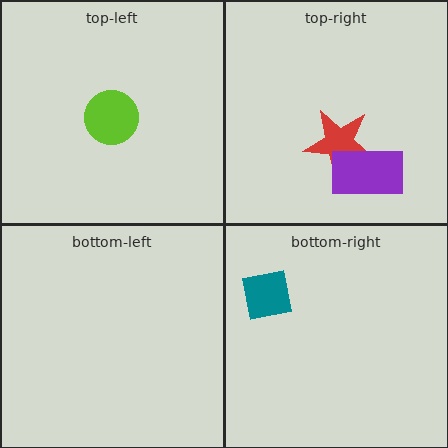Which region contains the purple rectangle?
The top-right region.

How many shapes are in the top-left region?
1.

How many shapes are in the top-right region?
2.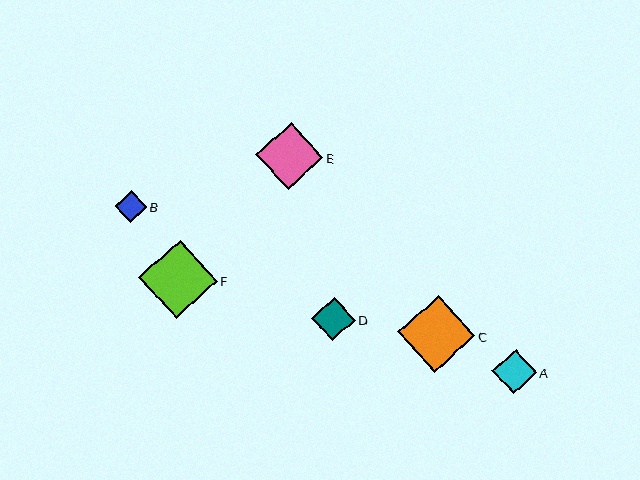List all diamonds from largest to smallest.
From largest to smallest: F, C, E, A, D, B.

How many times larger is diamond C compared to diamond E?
Diamond C is approximately 1.1 times the size of diamond E.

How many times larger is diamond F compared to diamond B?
Diamond F is approximately 2.5 times the size of diamond B.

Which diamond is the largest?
Diamond F is the largest with a size of approximately 78 pixels.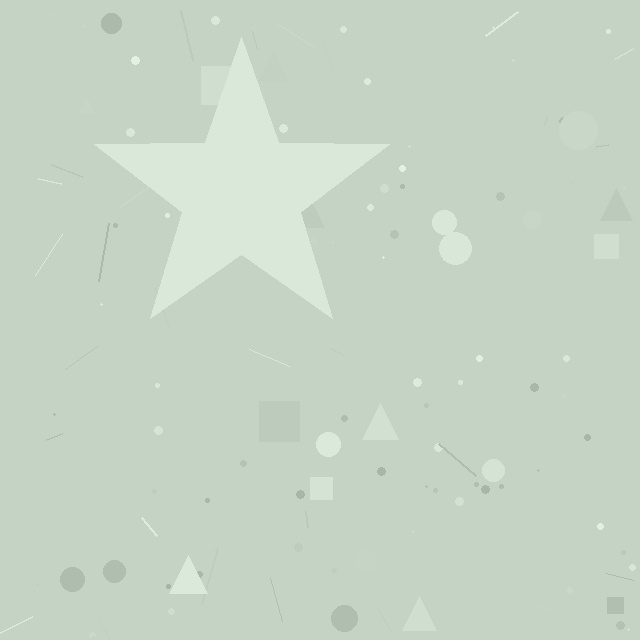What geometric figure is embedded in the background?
A star is embedded in the background.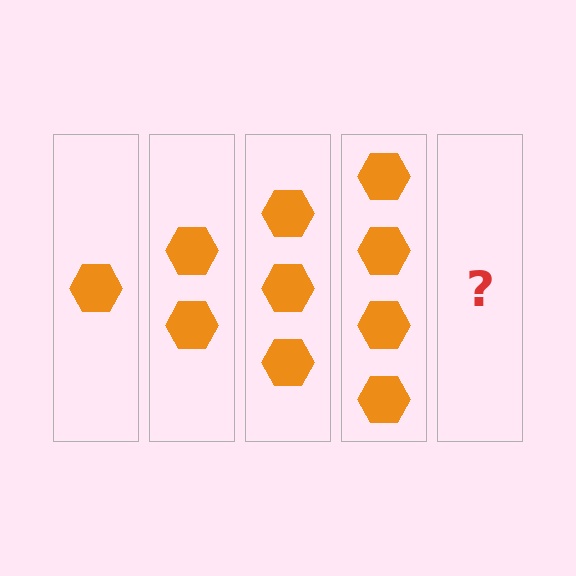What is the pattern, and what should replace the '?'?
The pattern is that each step adds one more hexagon. The '?' should be 5 hexagons.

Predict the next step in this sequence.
The next step is 5 hexagons.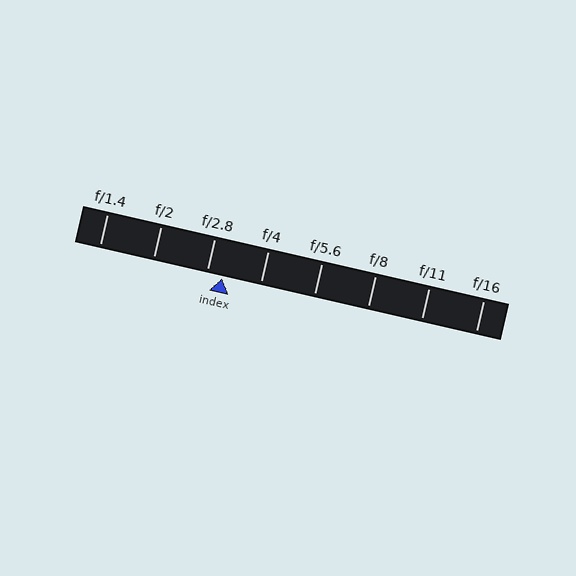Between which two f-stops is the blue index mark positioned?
The index mark is between f/2.8 and f/4.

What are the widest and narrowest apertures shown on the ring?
The widest aperture shown is f/1.4 and the narrowest is f/16.